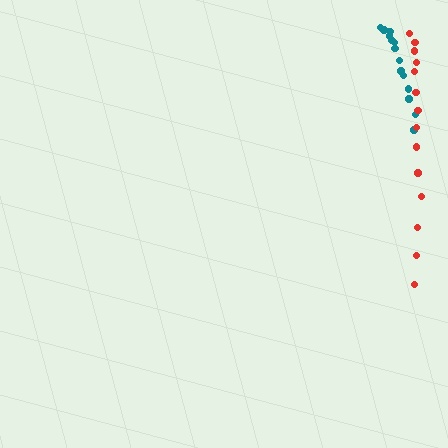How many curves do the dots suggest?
There are 2 distinct paths.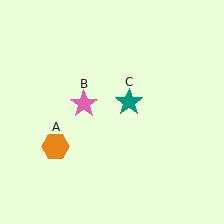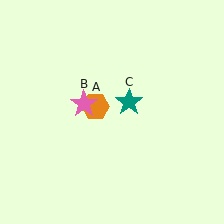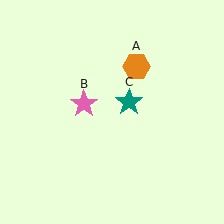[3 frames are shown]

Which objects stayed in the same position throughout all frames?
Pink star (object B) and teal star (object C) remained stationary.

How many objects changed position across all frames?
1 object changed position: orange hexagon (object A).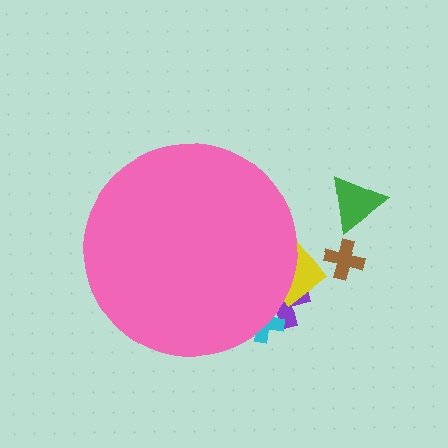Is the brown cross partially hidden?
No, the brown cross is fully visible.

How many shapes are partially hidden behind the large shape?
3 shapes are partially hidden.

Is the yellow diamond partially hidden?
Yes, the yellow diamond is partially hidden behind the pink circle.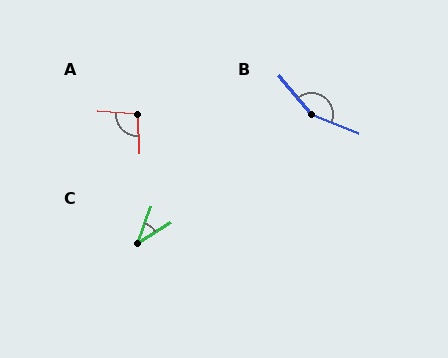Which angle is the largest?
B, at approximately 151 degrees.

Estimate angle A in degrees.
Approximately 97 degrees.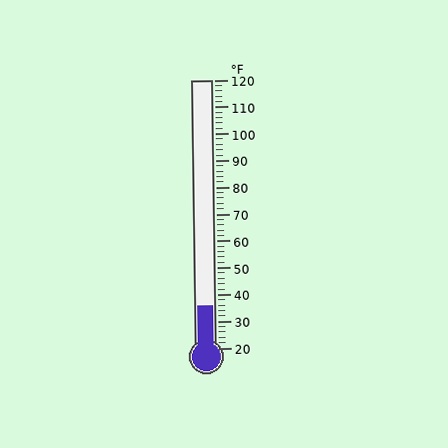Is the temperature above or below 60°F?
The temperature is below 60°F.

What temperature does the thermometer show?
The thermometer shows approximately 36°F.